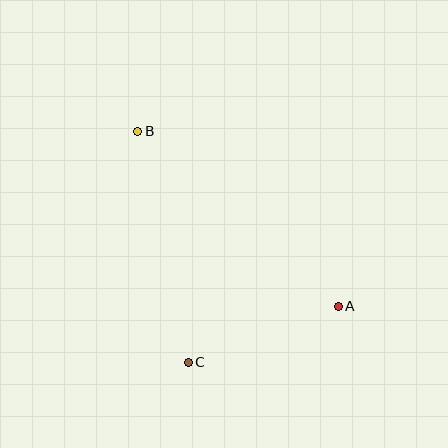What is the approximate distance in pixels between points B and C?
The distance between B and C is approximately 236 pixels.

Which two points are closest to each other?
Points A and C are closest to each other.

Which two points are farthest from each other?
Points A and B are farthest from each other.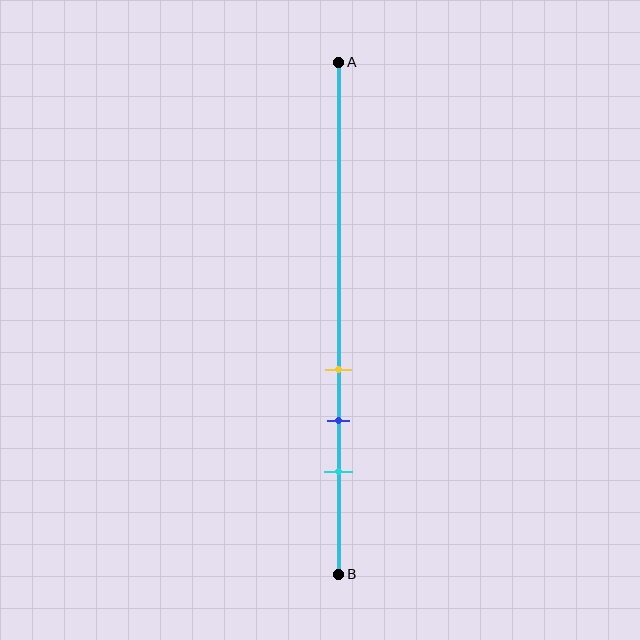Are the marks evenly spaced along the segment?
Yes, the marks are approximately evenly spaced.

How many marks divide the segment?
There are 3 marks dividing the segment.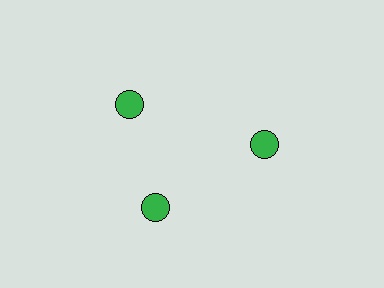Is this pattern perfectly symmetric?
No. The 3 green circles are arranged in a ring, but one element near the 11 o'clock position is rotated out of alignment along the ring, breaking the 3-fold rotational symmetry.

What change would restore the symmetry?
The symmetry would be restored by rotating it back into even spacing with its neighbors so that all 3 circles sit at equal angles and equal distance from the center.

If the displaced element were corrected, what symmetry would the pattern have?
It would have 3-fold rotational symmetry — the pattern would map onto itself every 120 degrees.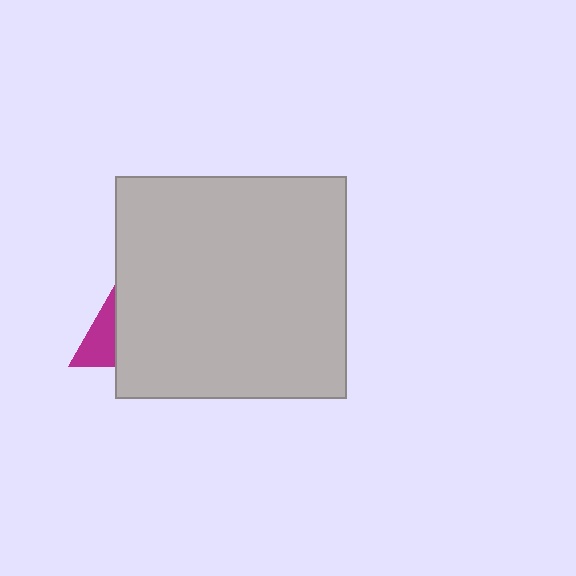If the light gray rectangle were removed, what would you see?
You would see the complete magenta triangle.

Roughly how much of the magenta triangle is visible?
A small part of it is visible (roughly 35%).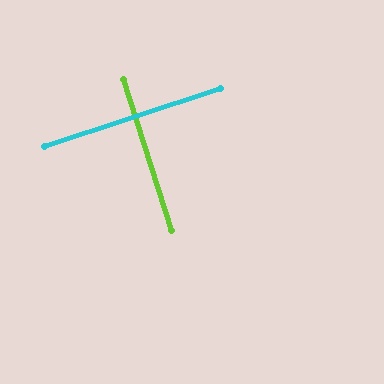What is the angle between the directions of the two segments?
Approximately 89 degrees.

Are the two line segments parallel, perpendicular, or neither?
Perpendicular — they meet at approximately 89°.